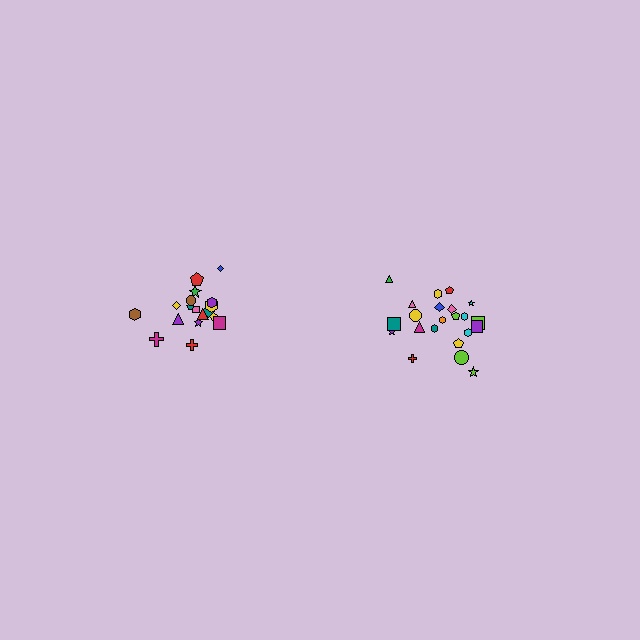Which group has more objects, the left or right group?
The right group.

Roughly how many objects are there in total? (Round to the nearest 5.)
Roughly 40 objects in total.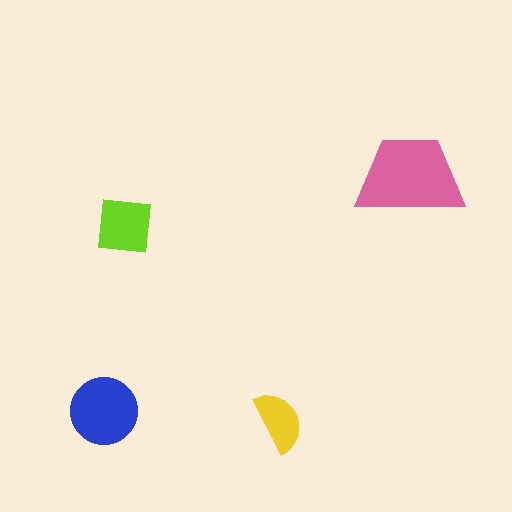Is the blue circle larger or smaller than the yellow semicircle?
Larger.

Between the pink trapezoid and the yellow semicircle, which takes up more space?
The pink trapezoid.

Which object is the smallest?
The yellow semicircle.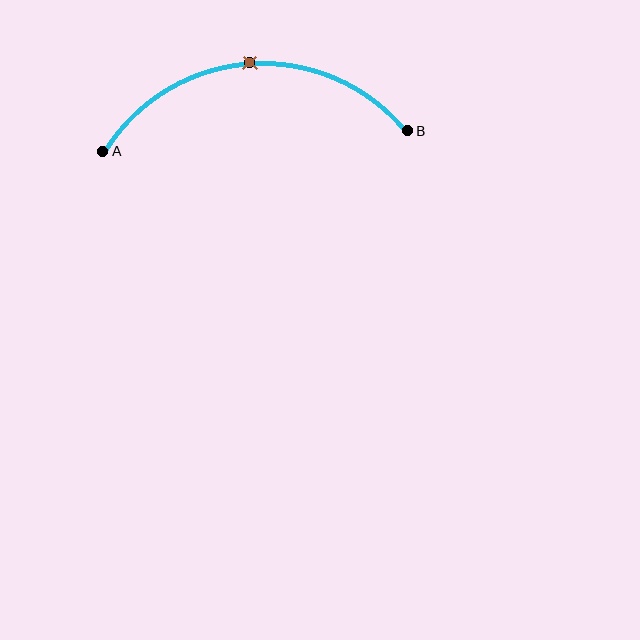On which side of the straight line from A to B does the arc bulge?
The arc bulges above the straight line connecting A and B.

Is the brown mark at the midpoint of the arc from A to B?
Yes. The brown mark lies on the arc at equal arc-length from both A and B — it is the arc midpoint.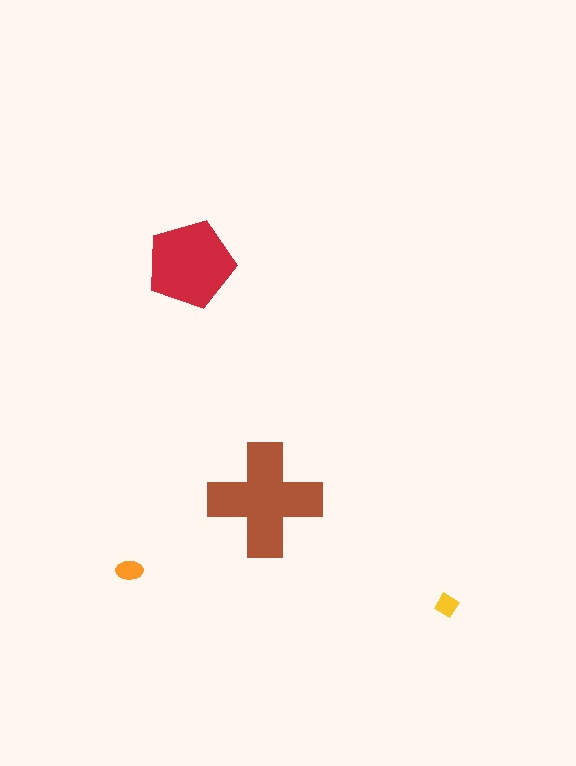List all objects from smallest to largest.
The yellow diamond, the orange ellipse, the red pentagon, the brown cross.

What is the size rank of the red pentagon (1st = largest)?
2nd.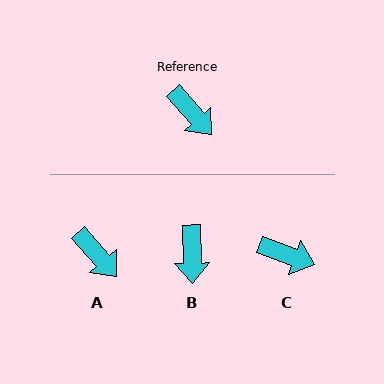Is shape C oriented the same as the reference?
No, it is off by about 29 degrees.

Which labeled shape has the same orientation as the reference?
A.